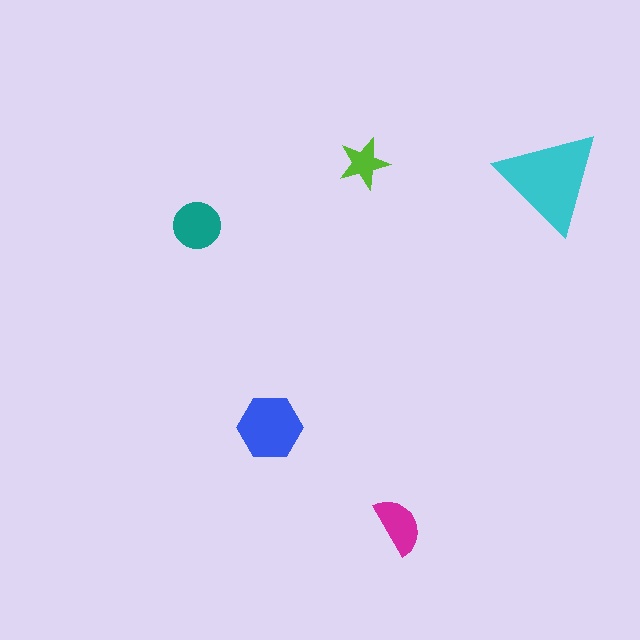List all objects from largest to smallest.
The cyan triangle, the blue hexagon, the teal circle, the magenta semicircle, the lime star.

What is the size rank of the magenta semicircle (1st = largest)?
4th.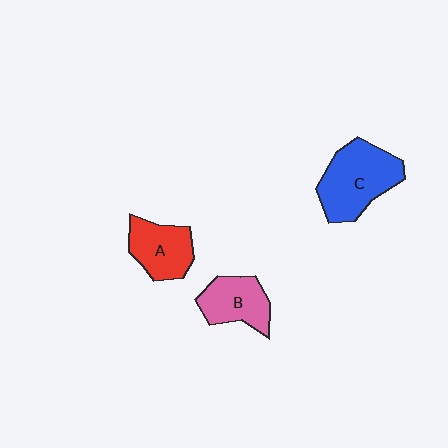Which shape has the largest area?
Shape C (blue).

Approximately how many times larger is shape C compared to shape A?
Approximately 1.5 times.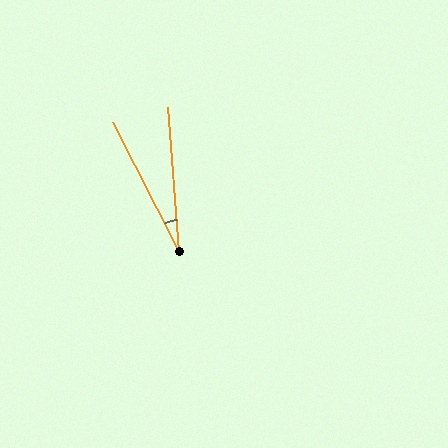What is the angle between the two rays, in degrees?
Approximately 23 degrees.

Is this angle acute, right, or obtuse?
It is acute.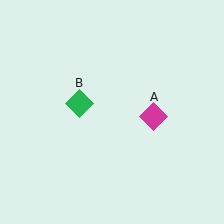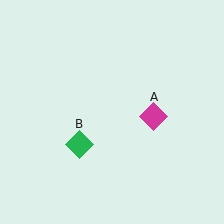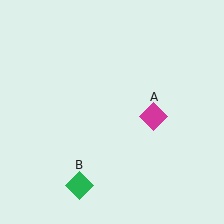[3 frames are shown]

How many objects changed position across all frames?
1 object changed position: green diamond (object B).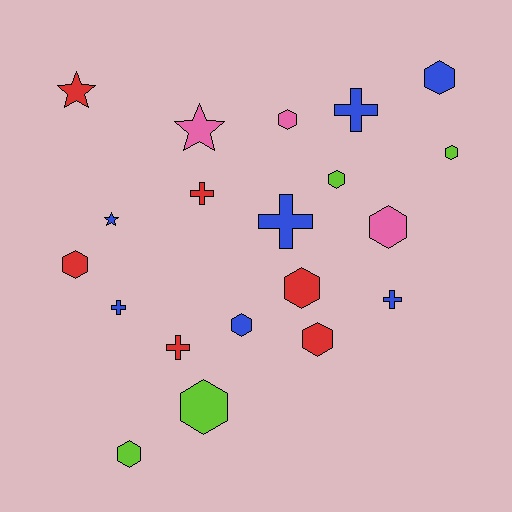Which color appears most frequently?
Blue, with 7 objects.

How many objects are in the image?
There are 20 objects.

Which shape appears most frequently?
Hexagon, with 11 objects.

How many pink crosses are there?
There are no pink crosses.